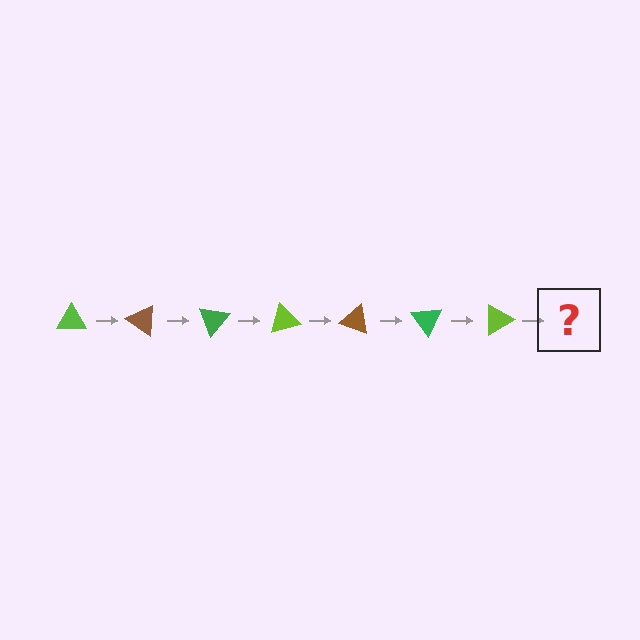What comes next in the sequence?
The next element should be a brown triangle, rotated 245 degrees from the start.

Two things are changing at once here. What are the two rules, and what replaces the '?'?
The two rules are that it rotates 35 degrees each step and the color cycles through lime, brown, and green. The '?' should be a brown triangle, rotated 245 degrees from the start.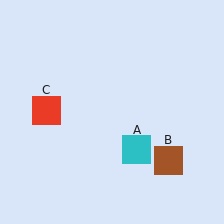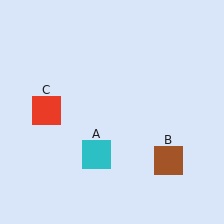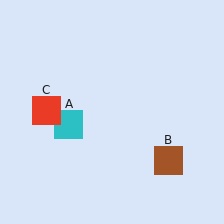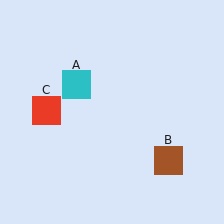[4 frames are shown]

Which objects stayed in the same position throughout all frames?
Brown square (object B) and red square (object C) remained stationary.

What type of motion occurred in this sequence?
The cyan square (object A) rotated clockwise around the center of the scene.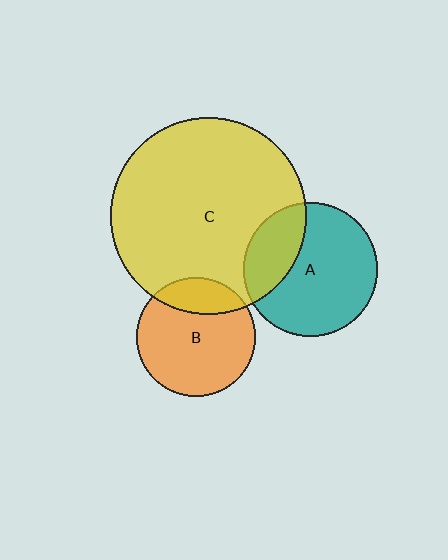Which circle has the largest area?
Circle C (yellow).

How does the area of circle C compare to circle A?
Approximately 2.1 times.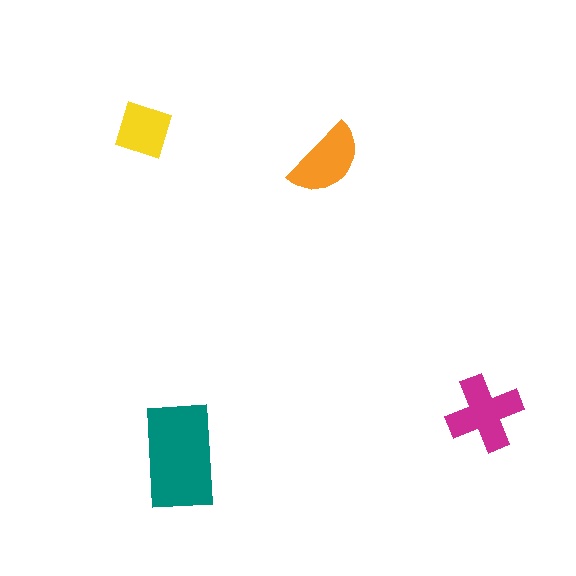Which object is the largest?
The teal rectangle.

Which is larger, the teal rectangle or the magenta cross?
The teal rectangle.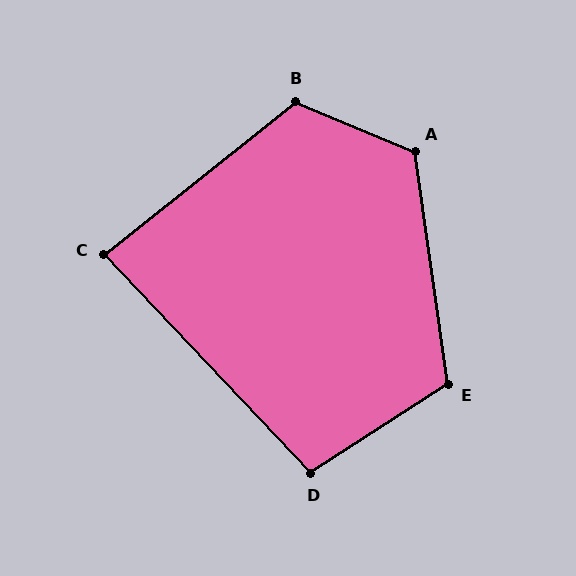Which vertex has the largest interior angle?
A, at approximately 121 degrees.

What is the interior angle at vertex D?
Approximately 100 degrees (obtuse).